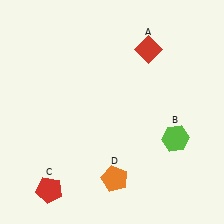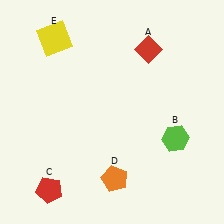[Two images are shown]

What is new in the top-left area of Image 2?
A yellow square (E) was added in the top-left area of Image 2.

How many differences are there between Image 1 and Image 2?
There is 1 difference between the two images.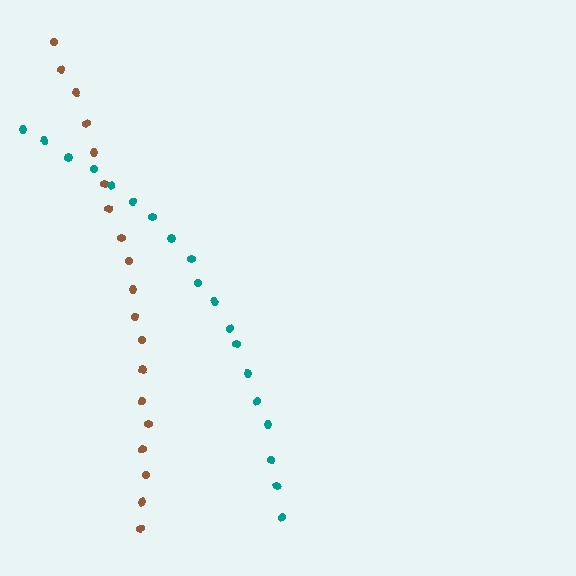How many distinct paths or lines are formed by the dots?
There are 2 distinct paths.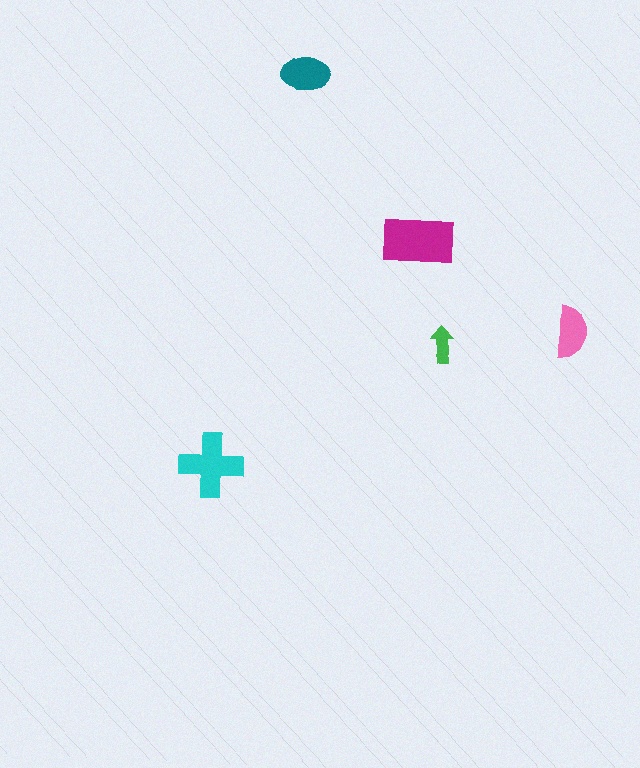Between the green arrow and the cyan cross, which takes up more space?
The cyan cross.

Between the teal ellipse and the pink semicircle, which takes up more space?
The teal ellipse.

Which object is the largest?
The magenta rectangle.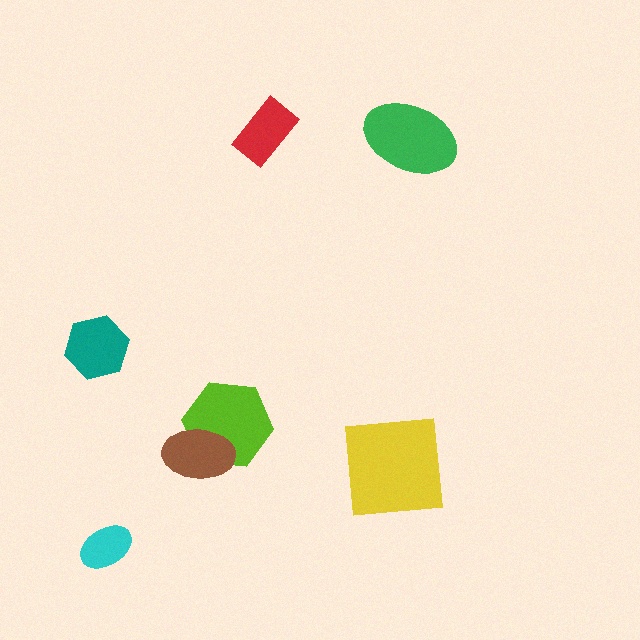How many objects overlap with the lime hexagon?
1 object overlaps with the lime hexagon.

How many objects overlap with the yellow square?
0 objects overlap with the yellow square.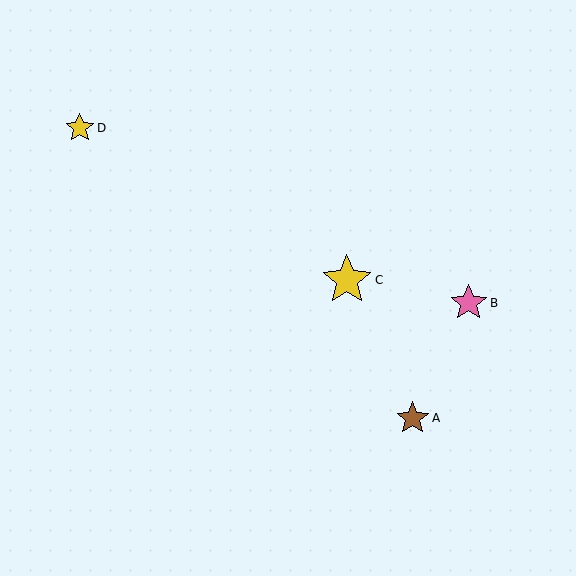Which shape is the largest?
The yellow star (labeled C) is the largest.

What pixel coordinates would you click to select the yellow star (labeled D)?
Click at (80, 128) to select the yellow star D.